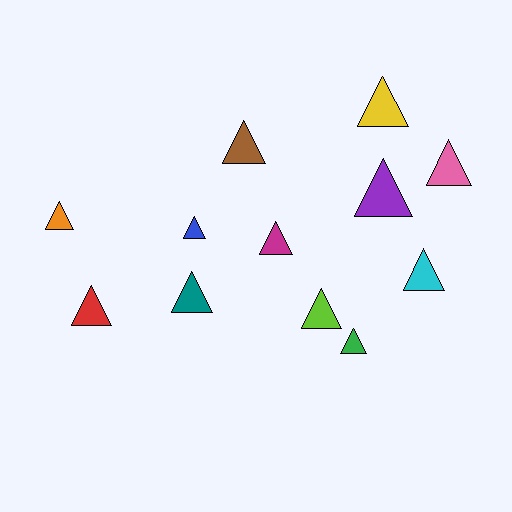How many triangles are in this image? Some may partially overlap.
There are 12 triangles.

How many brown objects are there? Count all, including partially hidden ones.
There is 1 brown object.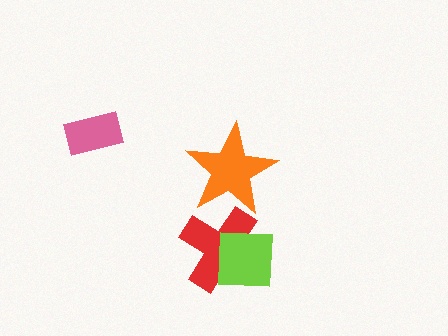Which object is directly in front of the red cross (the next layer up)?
The lime square is directly in front of the red cross.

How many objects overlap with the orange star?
1 object overlaps with the orange star.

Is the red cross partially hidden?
Yes, it is partially covered by another shape.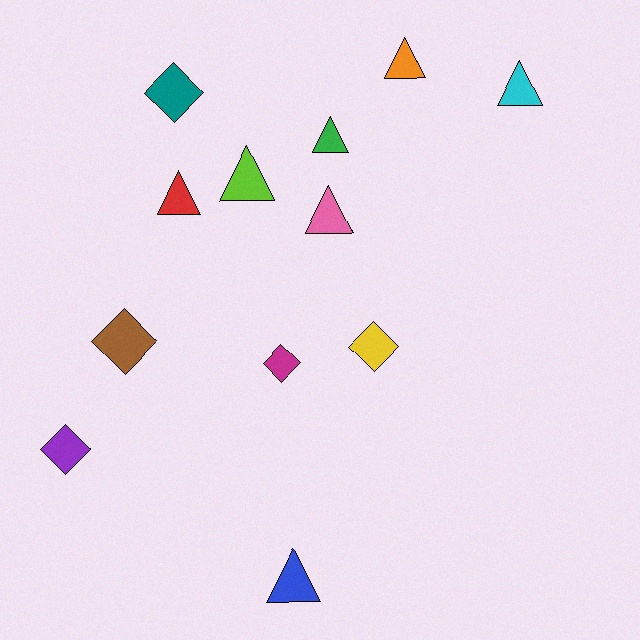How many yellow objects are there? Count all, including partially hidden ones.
There is 1 yellow object.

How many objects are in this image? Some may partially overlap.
There are 12 objects.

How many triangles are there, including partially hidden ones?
There are 7 triangles.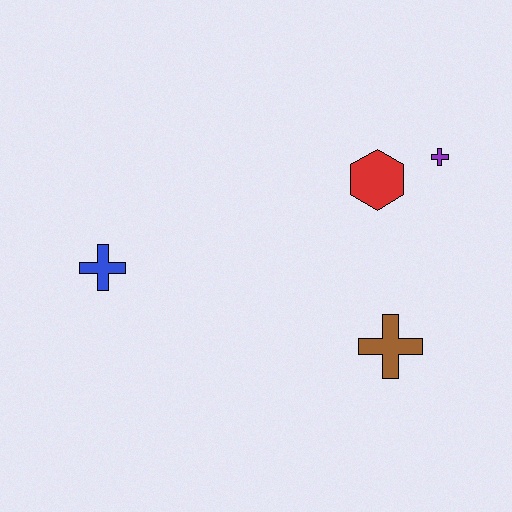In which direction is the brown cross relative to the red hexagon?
The brown cross is below the red hexagon.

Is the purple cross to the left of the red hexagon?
No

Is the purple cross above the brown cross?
Yes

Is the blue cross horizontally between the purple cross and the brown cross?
No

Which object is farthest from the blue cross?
The purple cross is farthest from the blue cross.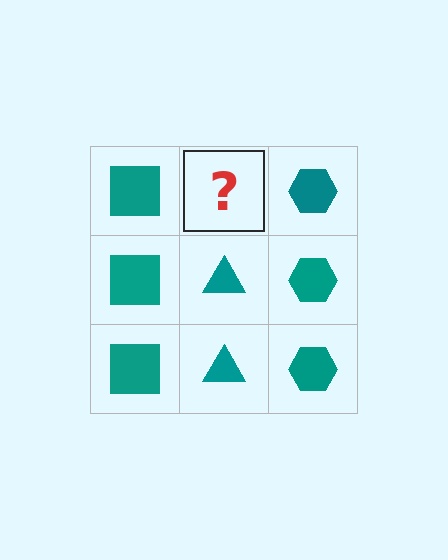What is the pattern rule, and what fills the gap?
The rule is that each column has a consistent shape. The gap should be filled with a teal triangle.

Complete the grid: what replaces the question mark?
The question mark should be replaced with a teal triangle.